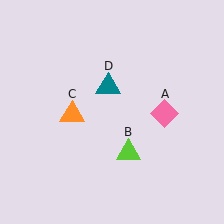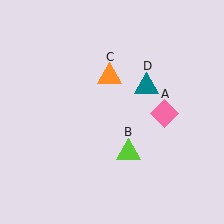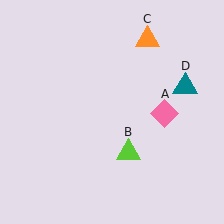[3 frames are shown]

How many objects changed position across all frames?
2 objects changed position: orange triangle (object C), teal triangle (object D).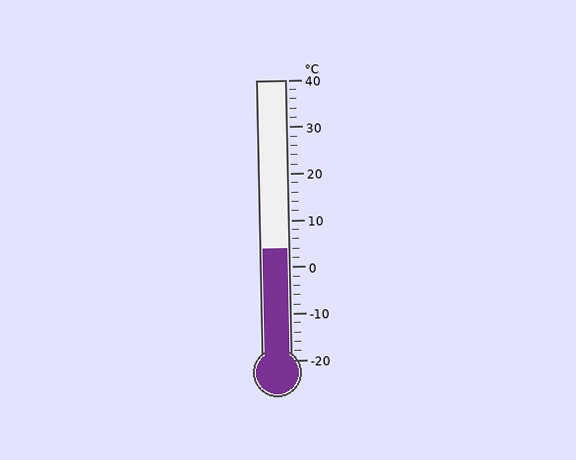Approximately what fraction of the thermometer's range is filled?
The thermometer is filled to approximately 40% of its range.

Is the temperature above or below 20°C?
The temperature is below 20°C.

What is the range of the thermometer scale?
The thermometer scale ranges from -20°C to 40°C.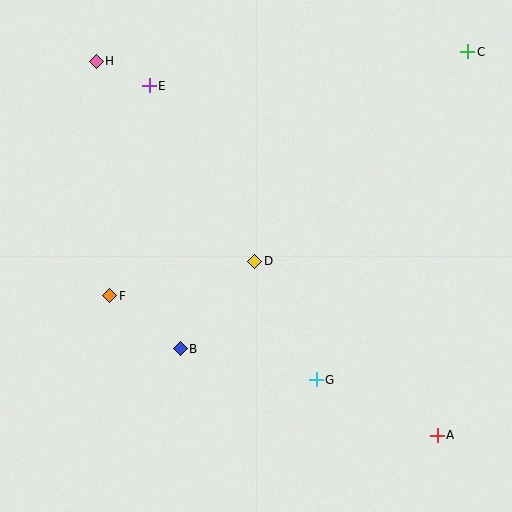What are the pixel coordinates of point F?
Point F is at (110, 296).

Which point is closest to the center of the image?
Point D at (255, 261) is closest to the center.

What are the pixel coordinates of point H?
Point H is at (96, 61).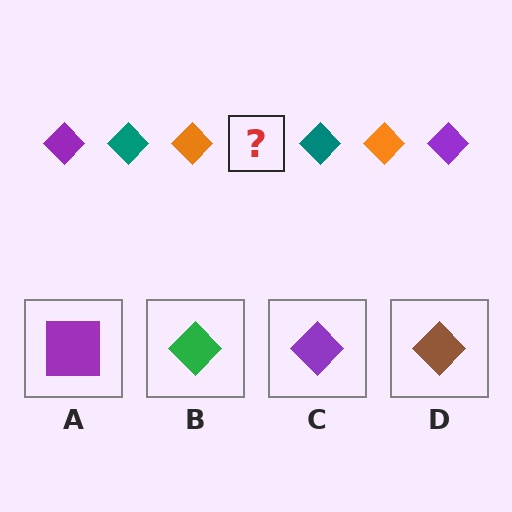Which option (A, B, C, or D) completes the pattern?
C.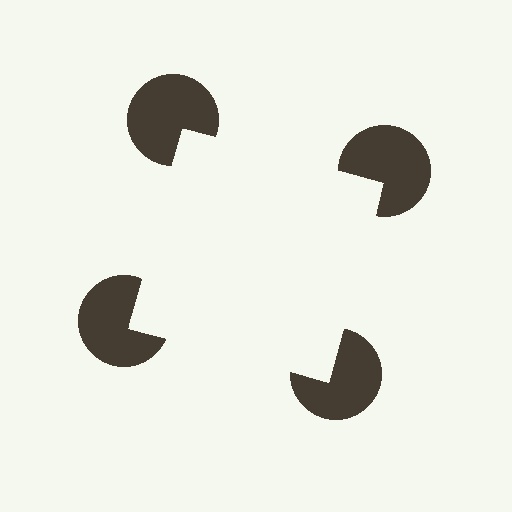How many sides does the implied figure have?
4 sides.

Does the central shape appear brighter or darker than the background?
It typically appears slightly brighter than the background, even though no actual brightness change is drawn.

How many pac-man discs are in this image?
There are 4 — one at each vertex of the illusory square.